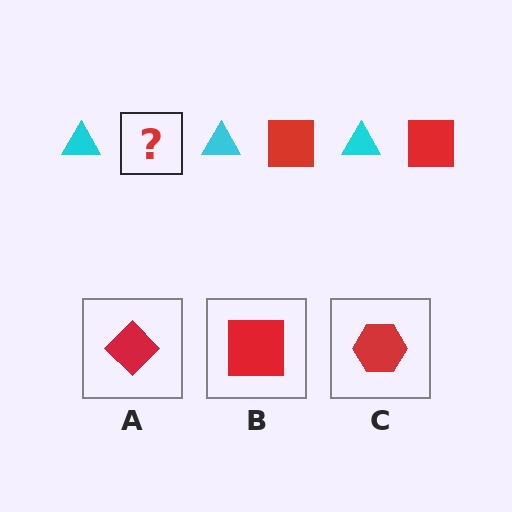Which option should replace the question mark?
Option B.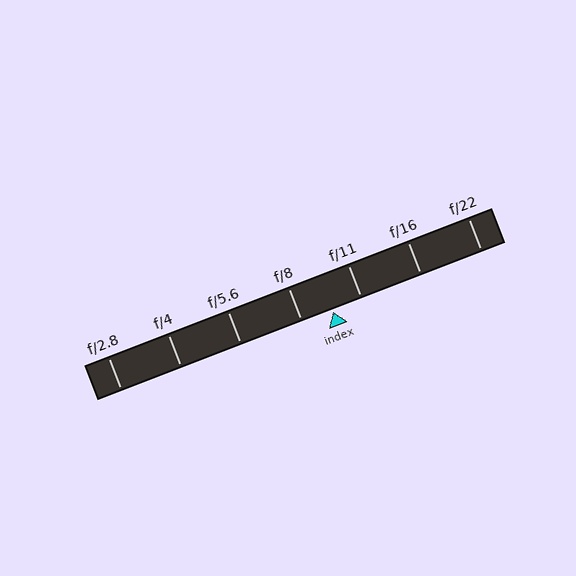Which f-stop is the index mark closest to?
The index mark is closest to f/11.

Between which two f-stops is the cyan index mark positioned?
The index mark is between f/8 and f/11.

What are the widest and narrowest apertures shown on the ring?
The widest aperture shown is f/2.8 and the narrowest is f/22.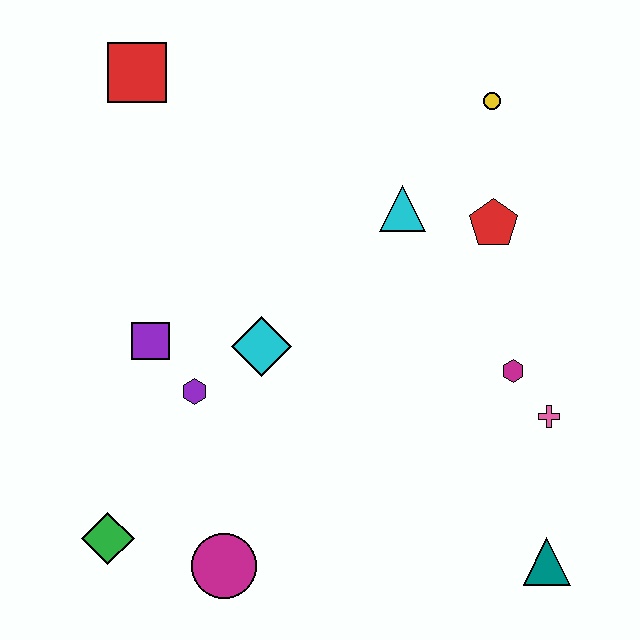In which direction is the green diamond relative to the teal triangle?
The green diamond is to the left of the teal triangle.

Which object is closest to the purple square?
The purple hexagon is closest to the purple square.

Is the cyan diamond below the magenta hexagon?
No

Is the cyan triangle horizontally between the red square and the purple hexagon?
No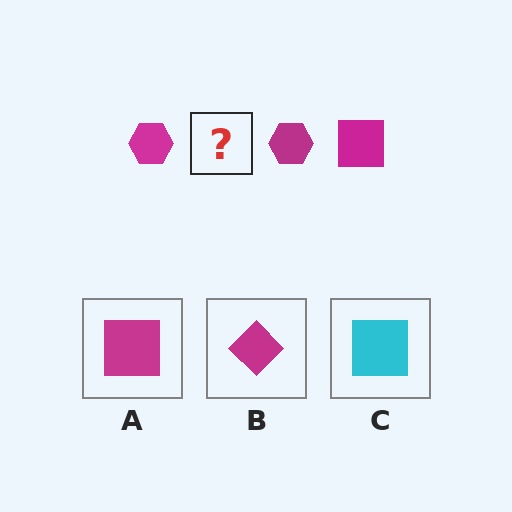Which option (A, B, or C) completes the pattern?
A.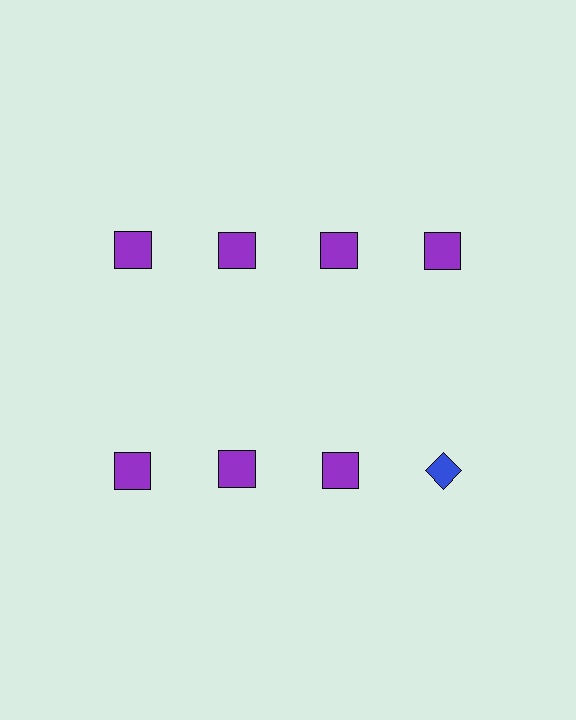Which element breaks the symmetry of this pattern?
The blue diamond in the second row, second from right column breaks the symmetry. All other shapes are purple squares.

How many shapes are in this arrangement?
There are 8 shapes arranged in a grid pattern.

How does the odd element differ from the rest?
It differs in both color (blue instead of purple) and shape (diamond instead of square).